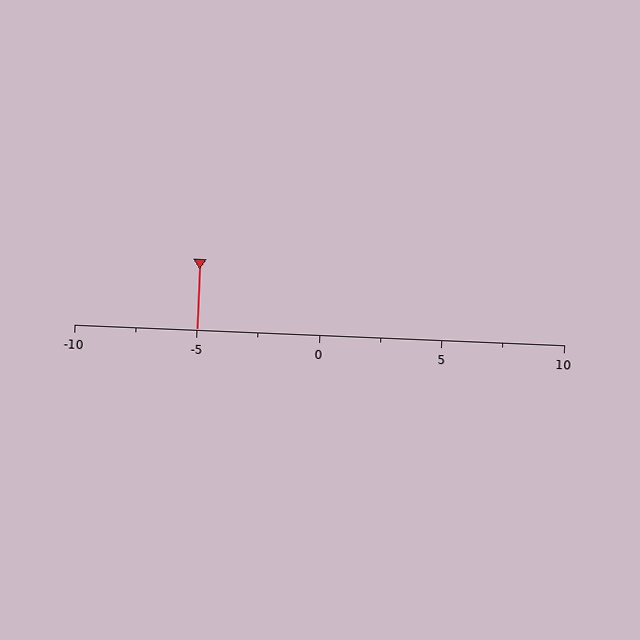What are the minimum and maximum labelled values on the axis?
The axis runs from -10 to 10.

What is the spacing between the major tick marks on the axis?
The major ticks are spaced 5 apart.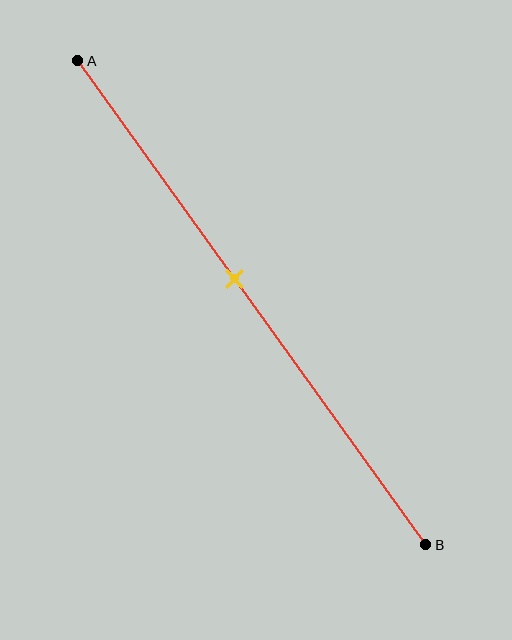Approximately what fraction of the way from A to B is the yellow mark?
The yellow mark is approximately 45% of the way from A to B.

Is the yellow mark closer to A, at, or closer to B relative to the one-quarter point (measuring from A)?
The yellow mark is closer to point B than the one-quarter point of segment AB.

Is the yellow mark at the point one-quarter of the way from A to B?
No, the mark is at about 45% from A, not at the 25% one-quarter point.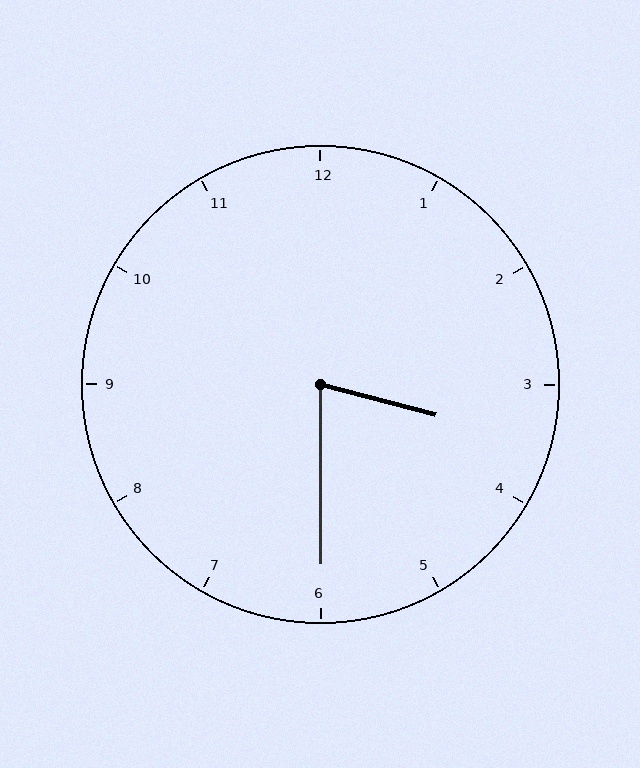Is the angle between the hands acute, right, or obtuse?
It is acute.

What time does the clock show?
3:30.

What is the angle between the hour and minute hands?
Approximately 75 degrees.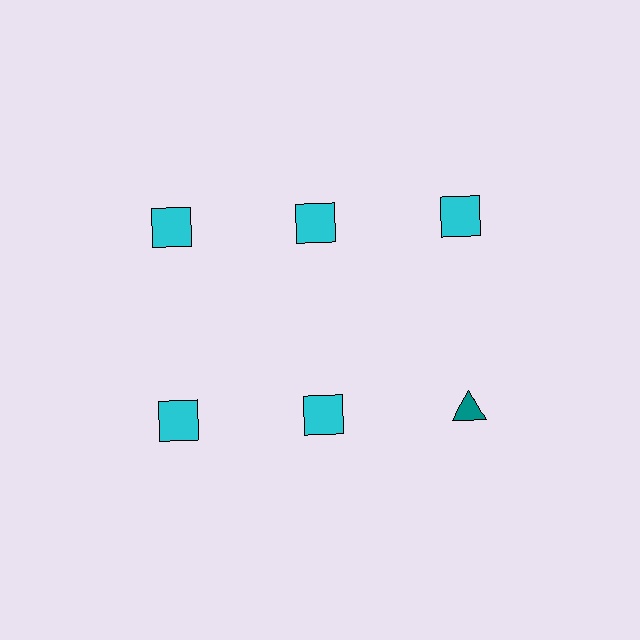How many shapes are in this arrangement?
There are 6 shapes arranged in a grid pattern.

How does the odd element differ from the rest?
It differs in both color (teal instead of cyan) and shape (triangle instead of square).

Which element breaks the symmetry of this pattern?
The teal triangle in the second row, center column breaks the symmetry. All other shapes are cyan squares.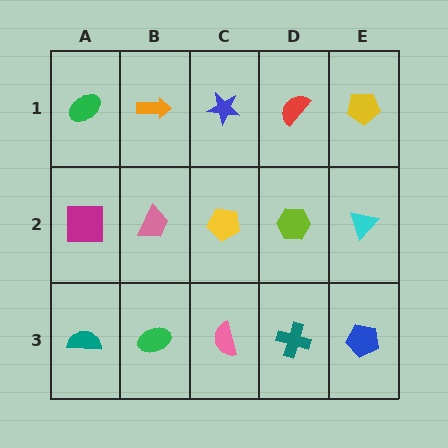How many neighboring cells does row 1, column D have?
3.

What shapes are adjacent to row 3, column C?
A yellow pentagon (row 2, column C), a green ellipse (row 3, column B), a teal cross (row 3, column D).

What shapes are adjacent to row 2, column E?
A yellow pentagon (row 1, column E), a blue pentagon (row 3, column E), a lime hexagon (row 2, column D).